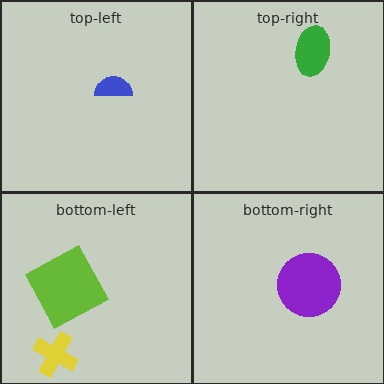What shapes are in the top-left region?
The blue semicircle.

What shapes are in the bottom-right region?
The purple circle.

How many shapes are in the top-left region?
1.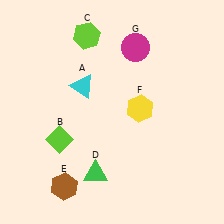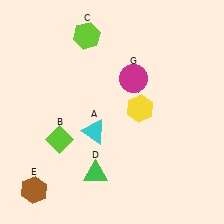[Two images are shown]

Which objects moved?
The objects that moved are: the cyan triangle (A), the brown hexagon (E), the magenta circle (G).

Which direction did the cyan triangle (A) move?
The cyan triangle (A) moved down.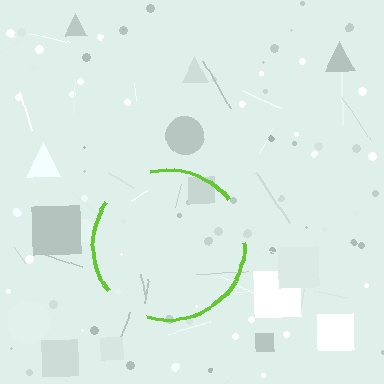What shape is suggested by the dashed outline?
The dashed outline suggests a circle.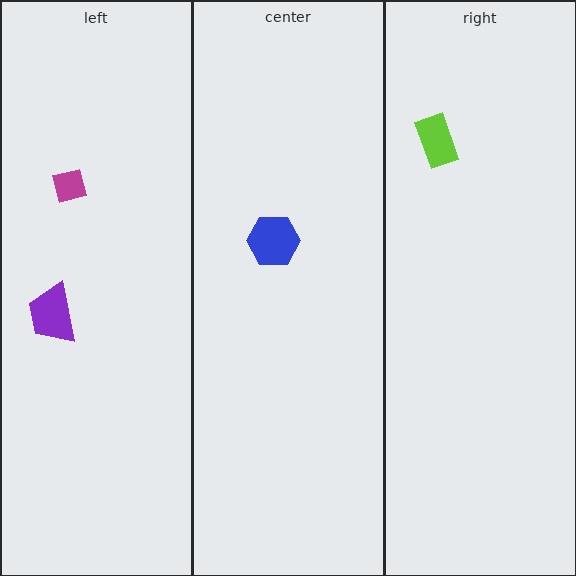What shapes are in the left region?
The purple trapezoid, the magenta square.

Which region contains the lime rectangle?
The right region.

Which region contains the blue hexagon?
The center region.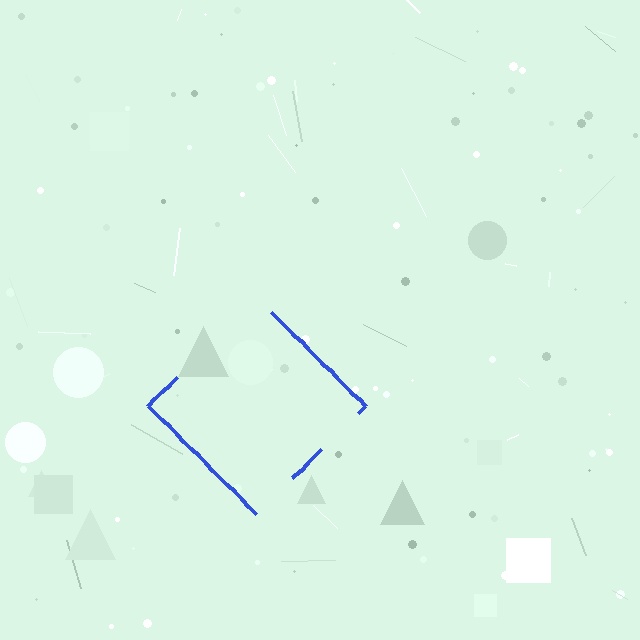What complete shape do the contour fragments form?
The contour fragments form a diamond.